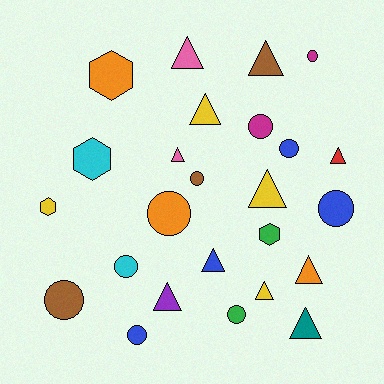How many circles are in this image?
There are 10 circles.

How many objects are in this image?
There are 25 objects.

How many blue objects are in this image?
There are 4 blue objects.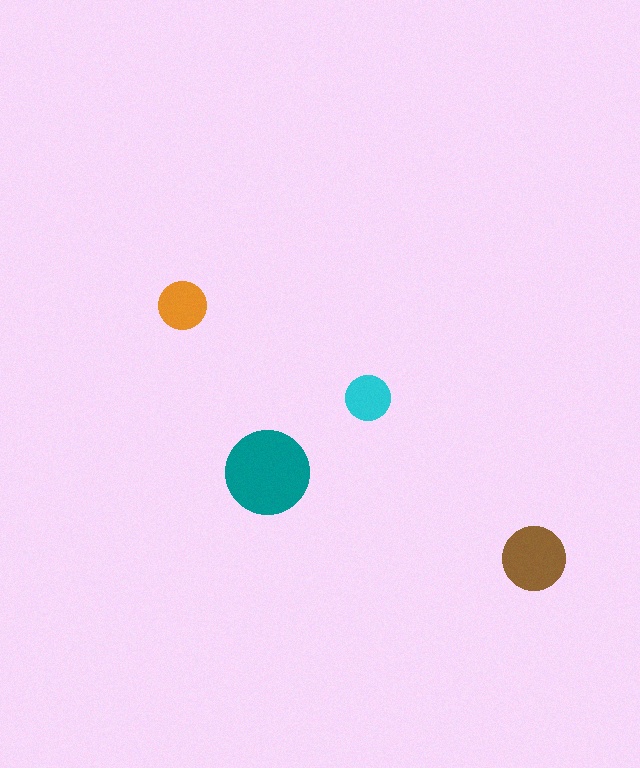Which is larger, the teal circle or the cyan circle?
The teal one.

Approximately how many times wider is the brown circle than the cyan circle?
About 1.5 times wider.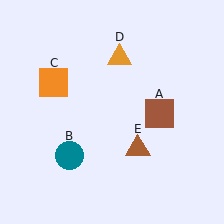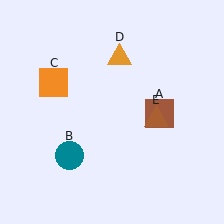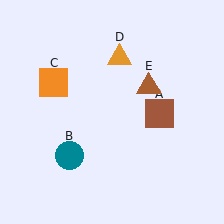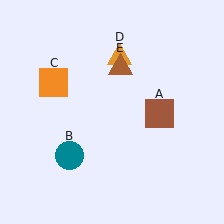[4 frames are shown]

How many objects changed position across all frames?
1 object changed position: brown triangle (object E).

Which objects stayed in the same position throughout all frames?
Brown square (object A) and teal circle (object B) and orange square (object C) and orange triangle (object D) remained stationary.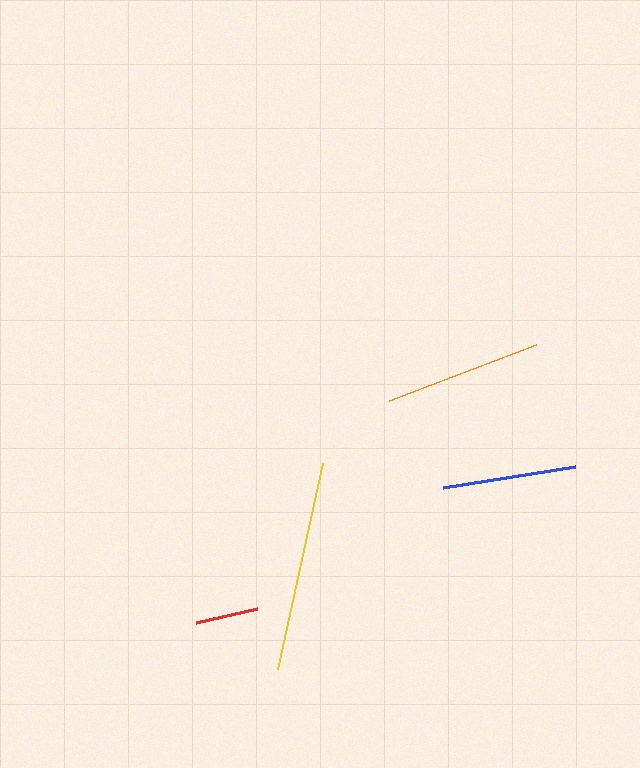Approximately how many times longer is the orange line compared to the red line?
The orange line is approximately 2.5 times the length of the red line.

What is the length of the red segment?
The red segment is approximately 63 pixels long.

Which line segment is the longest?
The yellow line is the longest at approximately 211 pixels.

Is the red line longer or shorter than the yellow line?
The yellow line is longer than the red line.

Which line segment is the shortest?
The red line is the shortest at approximately 63 pixels.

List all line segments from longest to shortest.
From longest to shortest: yellow, orange, blue, red.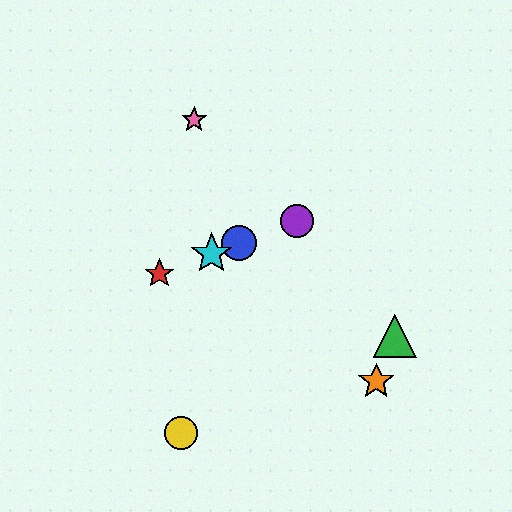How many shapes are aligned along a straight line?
4 shapes (the red star, the blue circle, the purple circle, the cyan star) are aligned along a straight line.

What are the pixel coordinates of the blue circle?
The blue circle is at (239, 243).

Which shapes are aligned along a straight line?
The red star, the blue circle, the purple circle, the cyan star are aligned along a straight line.